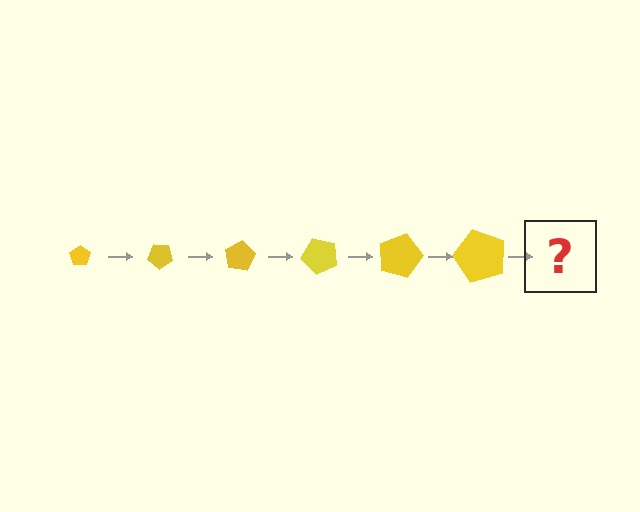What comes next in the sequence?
The next element should be a pentagon, larger than the previous one and rotated 240 degrees from the start.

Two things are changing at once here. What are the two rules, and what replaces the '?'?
The two rules are that the pentagon grows larger each step and it rotates 40 degrees each step. The '?' should be a pentagon, larger than the previous one and rotated 240 degrees from the start.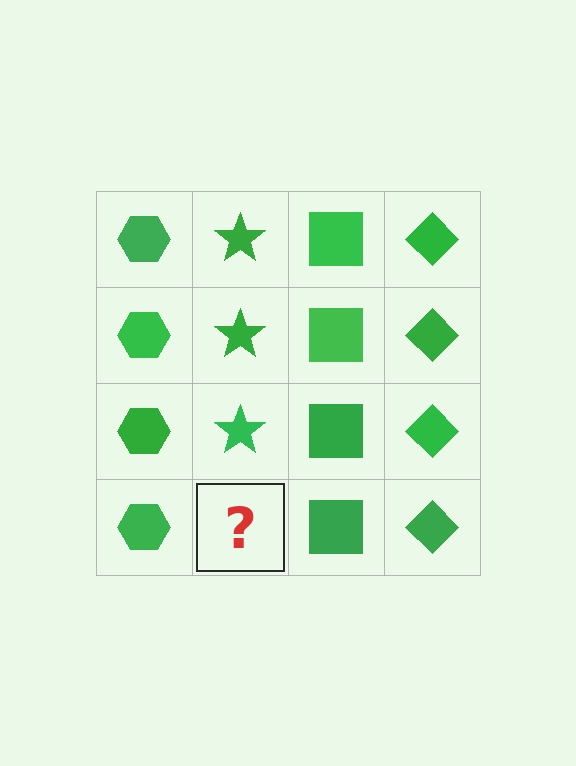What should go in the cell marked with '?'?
The missing cell should contain a green star.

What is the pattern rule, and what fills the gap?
The rule is that each column has a consistent shape. The gap should be filled with a green star.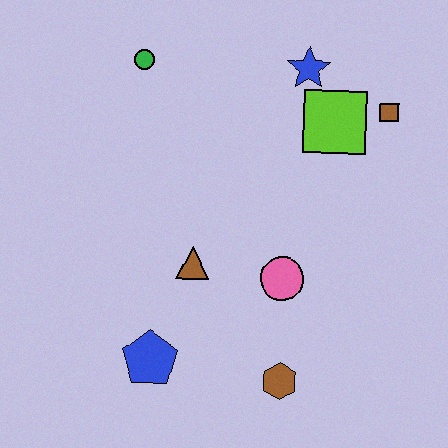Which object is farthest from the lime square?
The blue pentagon is farthest from the lime square.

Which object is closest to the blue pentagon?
The brown triangle is closest to the blue pentagon.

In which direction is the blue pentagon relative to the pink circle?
The blue pentagon is to the left of the pink circle.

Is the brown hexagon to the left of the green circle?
No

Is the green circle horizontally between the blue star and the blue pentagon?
No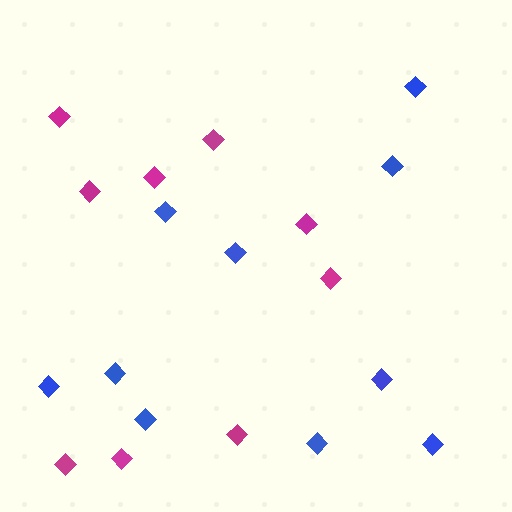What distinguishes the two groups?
There are 2 groups: one group of blue diamonds (10) and one group of magenta diamonds (9).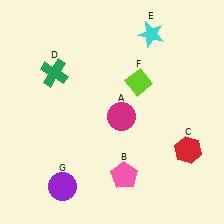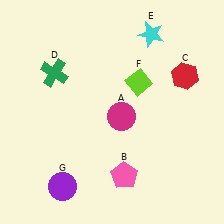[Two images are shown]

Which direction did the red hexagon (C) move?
The red hexagon (C) moved up.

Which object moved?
The red hexagon (C) moved up.